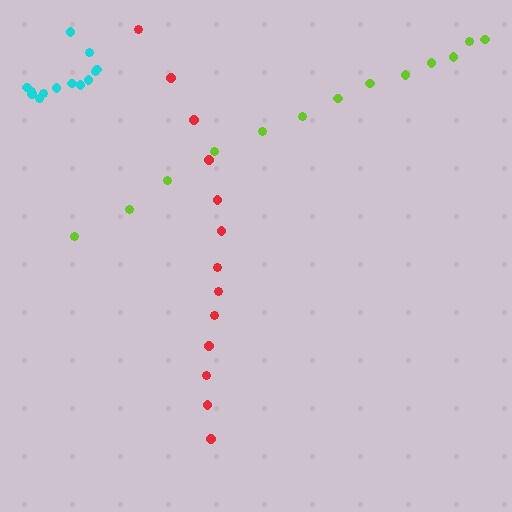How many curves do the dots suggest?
There are 3 distinct paths.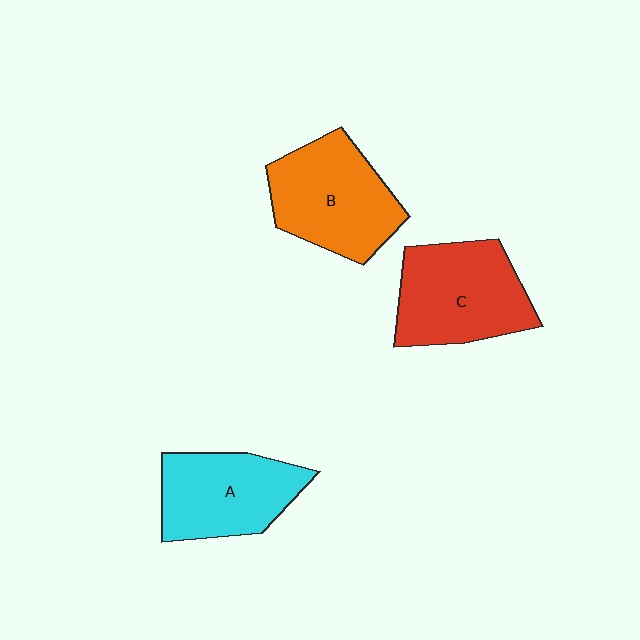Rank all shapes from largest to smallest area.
From largest to smallest: C (red), B (orange), A (cyan).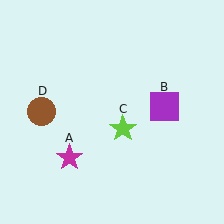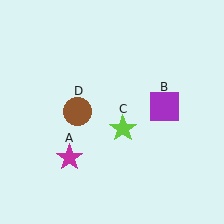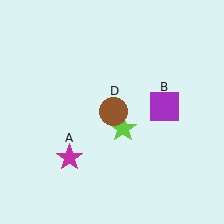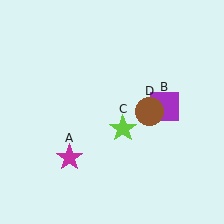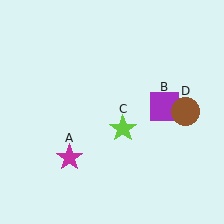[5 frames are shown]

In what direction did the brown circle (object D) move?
The brown circle (object D) moved right.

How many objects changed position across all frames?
1 object changed position: brown circle (object D).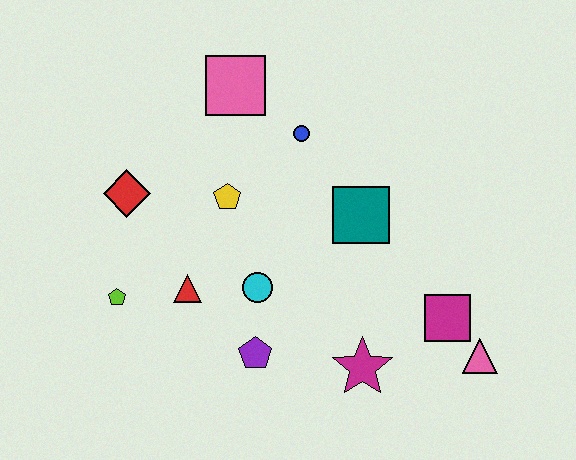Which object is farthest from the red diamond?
The pink triangle is farthest from the red diamond.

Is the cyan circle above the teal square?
No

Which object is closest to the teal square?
The blue circle is closest to the teal square.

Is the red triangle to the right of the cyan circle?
No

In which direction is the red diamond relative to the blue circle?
The red diamond is to the left of the blue circle.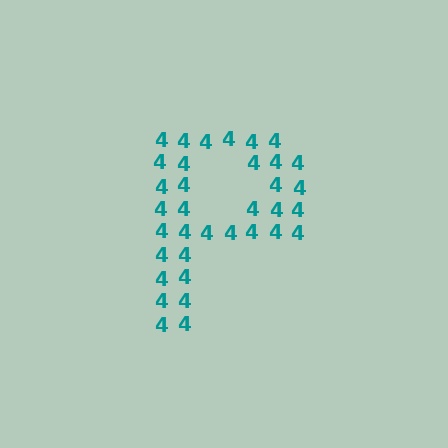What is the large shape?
The large shape is the letter P.